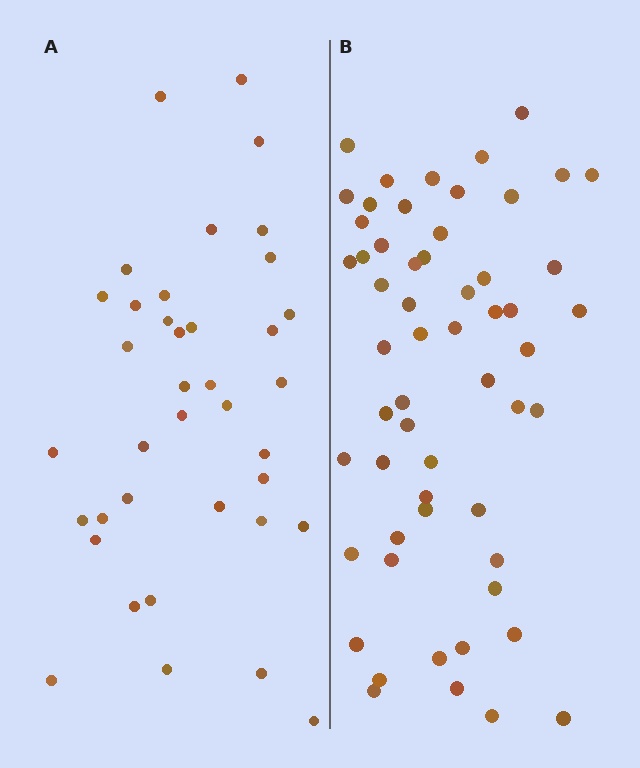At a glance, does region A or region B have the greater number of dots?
Region B (the right region) has more dots.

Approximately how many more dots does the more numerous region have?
Region B has approximately 20 more dots than region A.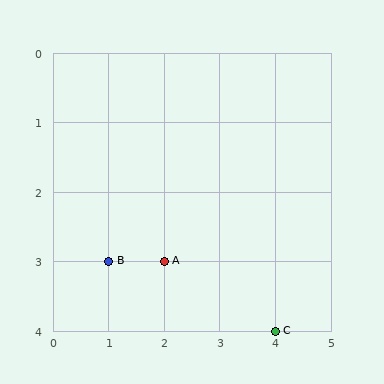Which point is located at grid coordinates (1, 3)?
Point B is at (1, 3).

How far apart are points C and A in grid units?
Points C and A are 2 columns and 1 row apart (about 2.2 grid units diagonally).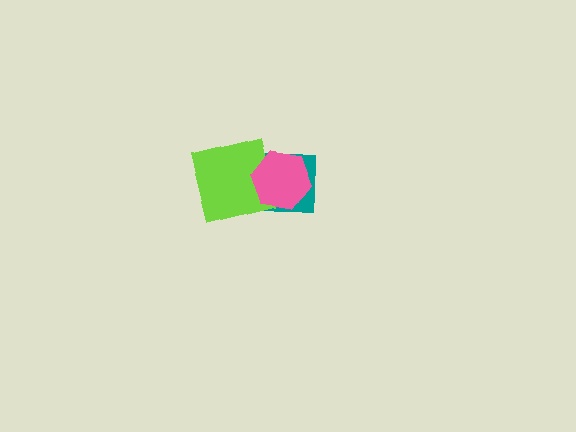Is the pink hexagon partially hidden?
No, no other shape covers it.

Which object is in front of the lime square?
The pink hexagon is in front of the lime square.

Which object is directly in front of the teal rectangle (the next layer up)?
The lime square is directly in front of the teal rectangle.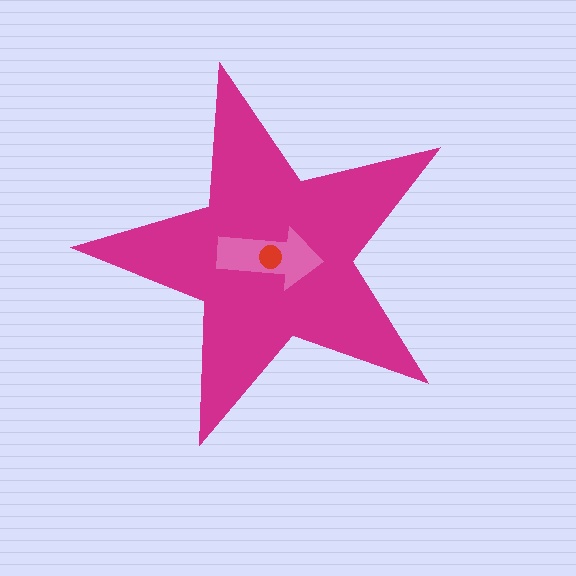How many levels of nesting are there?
3.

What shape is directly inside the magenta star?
The pink arrow.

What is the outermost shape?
The magenta star.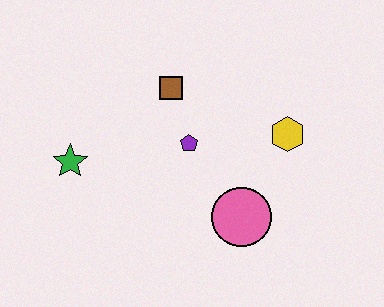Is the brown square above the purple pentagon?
Yes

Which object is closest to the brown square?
The purple pentagon is closest to the brown square.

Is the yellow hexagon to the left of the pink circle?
No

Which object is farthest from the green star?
The yellow hexagon is farthest from the green star.